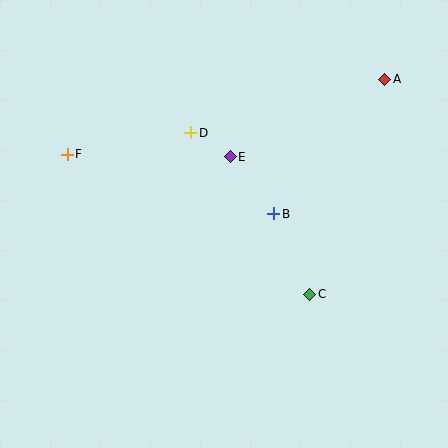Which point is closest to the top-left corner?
Point F is closest to the top-left corner.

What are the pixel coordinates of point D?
Point D is at (191, 133).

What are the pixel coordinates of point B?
Point B is at (274, 214).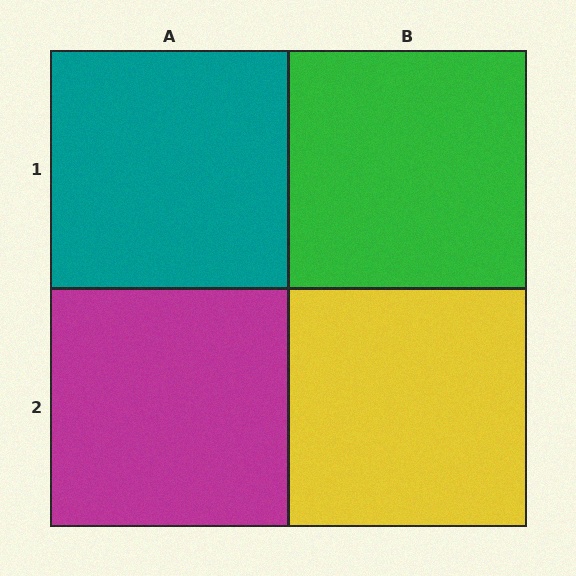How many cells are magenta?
1 cell is magenta.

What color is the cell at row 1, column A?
Teal.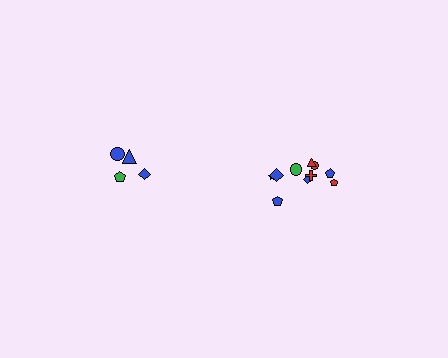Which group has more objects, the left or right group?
The right group.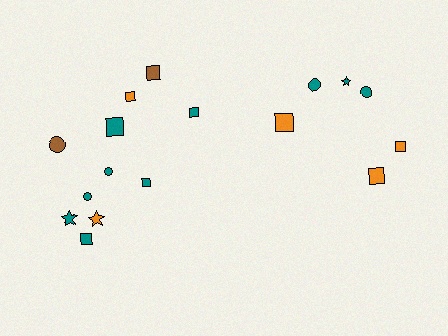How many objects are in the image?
There are 17 objects.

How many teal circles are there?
There are 4 teal circles.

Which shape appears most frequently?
Square, with 9 objects.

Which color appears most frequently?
Teal, with 10 objects.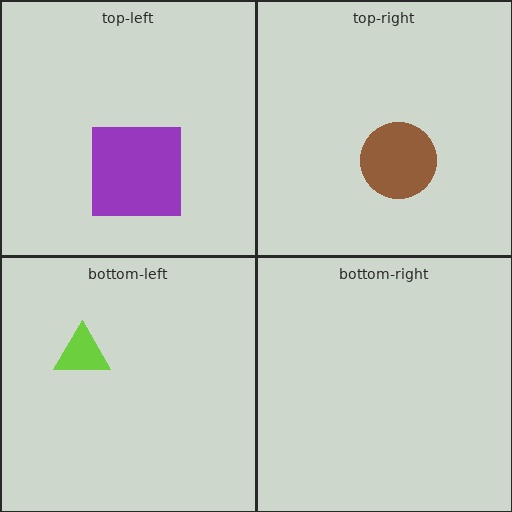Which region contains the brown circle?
The top-right region.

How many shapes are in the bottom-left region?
1.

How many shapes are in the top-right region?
1.